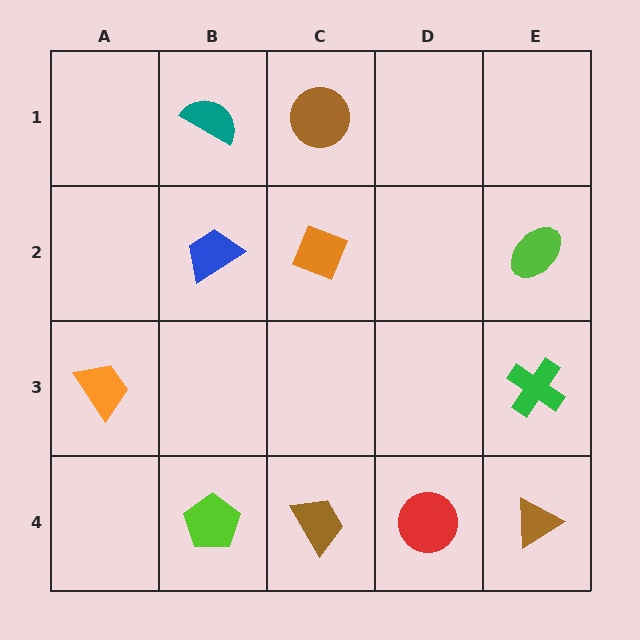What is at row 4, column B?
A lime pentagon.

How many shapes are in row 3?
2 shapes.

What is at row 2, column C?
An orange diamond.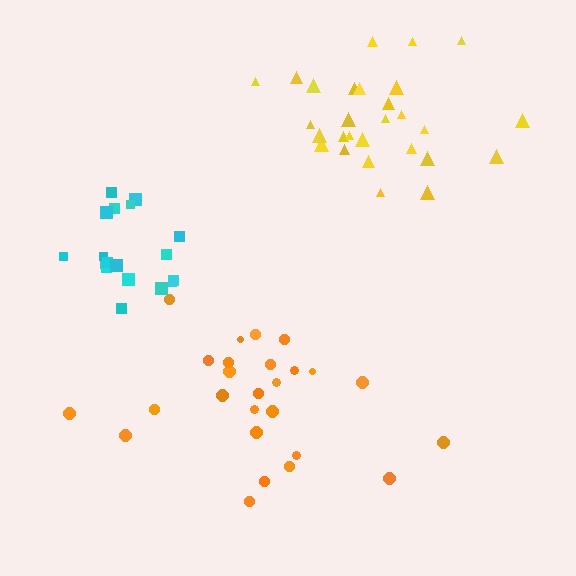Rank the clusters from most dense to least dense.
cyan, yellow, orange.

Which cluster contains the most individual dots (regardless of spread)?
Yellow (28).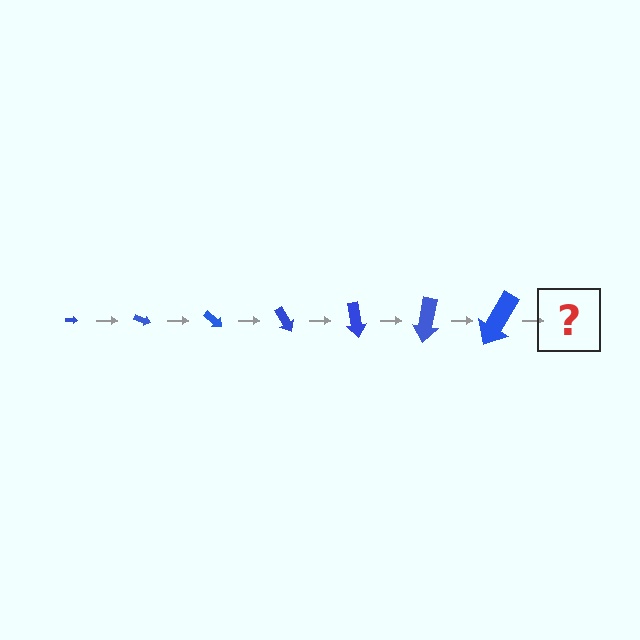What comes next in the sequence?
The next element should be an arrow, larger than the previous one and rotated 140 degrees from the start.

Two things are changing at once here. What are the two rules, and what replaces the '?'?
The two rules are that the arrow grows larger each step and it rotates 20 degrees each step. The '?' should be an arrow, larger than the previous one and rotated 140 degrees from the start.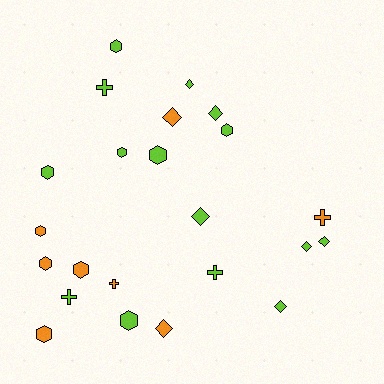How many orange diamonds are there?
There are 2 orange diamonds.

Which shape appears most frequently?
Hexagon, with 10 objects.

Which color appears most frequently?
Lime, with 15 objects.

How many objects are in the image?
There are 23 objects.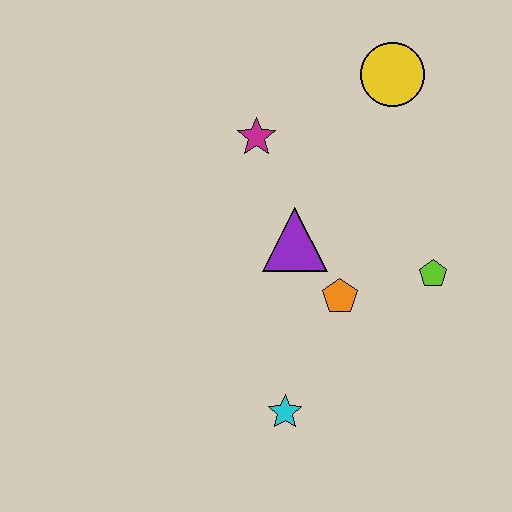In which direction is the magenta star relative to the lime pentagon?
The magenta star is to the left of the lime pentagon.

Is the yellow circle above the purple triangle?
Yes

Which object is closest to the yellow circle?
The magenta star is closest to the yellow circle.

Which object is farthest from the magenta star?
The cyan star is farthest from the magenta star.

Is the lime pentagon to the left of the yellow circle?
No